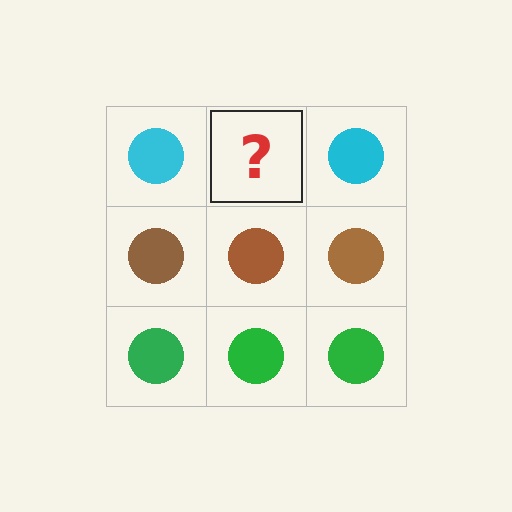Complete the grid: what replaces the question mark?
The question mark should be replaced with a cyan circle.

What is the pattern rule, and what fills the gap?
The rule is that each row has a consistent color. The gap should be filled with a cyan circle.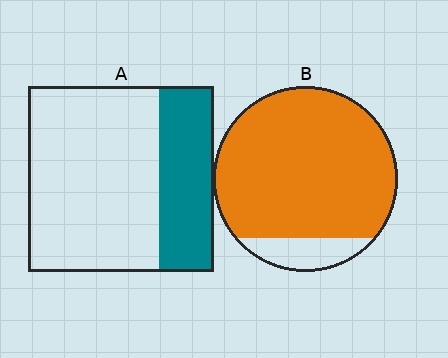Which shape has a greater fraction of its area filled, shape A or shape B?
Shape B.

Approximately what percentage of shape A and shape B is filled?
A is approximately 30% and B is approximately 90%.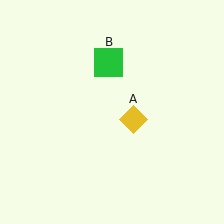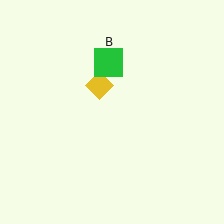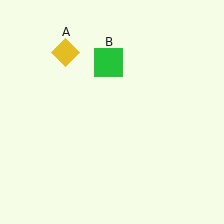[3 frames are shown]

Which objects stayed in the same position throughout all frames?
Green square (object B) remained stationary.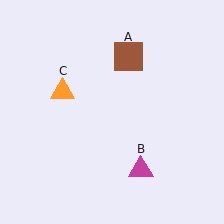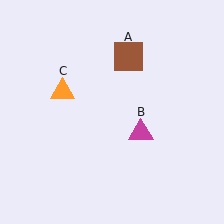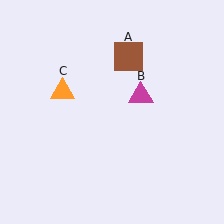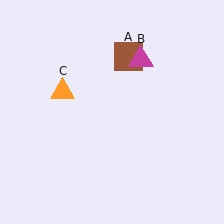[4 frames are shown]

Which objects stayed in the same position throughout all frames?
Brown square (object A) and orange triangle (object C) remained stationary.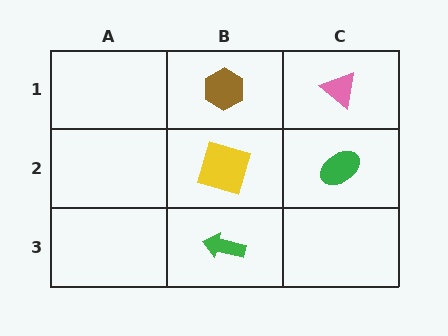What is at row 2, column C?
A green ellipse.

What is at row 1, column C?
A pink triangle.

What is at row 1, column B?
A brown hexagon.